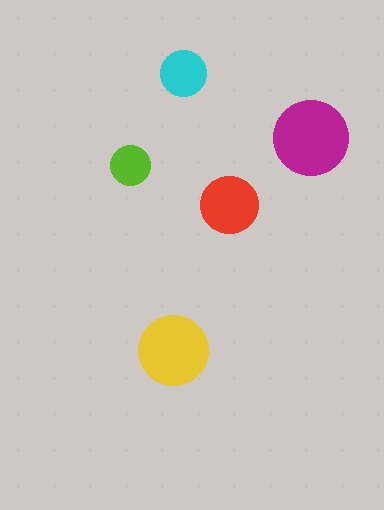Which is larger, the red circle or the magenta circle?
The magenta one.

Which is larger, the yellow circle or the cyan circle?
The yellow one.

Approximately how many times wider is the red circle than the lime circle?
About 1.5 times wider.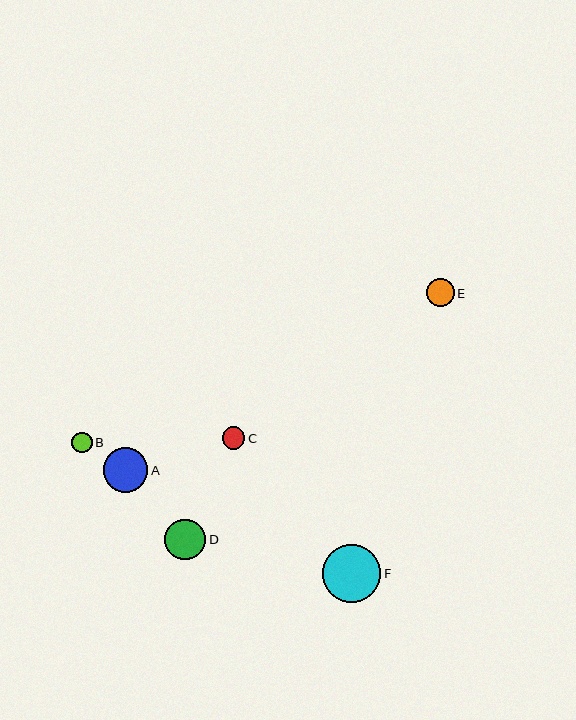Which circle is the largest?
Circle F is the largest with a size of approximately 58 pixels.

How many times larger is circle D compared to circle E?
Circle D is approximately 1.5 times the size of circle E.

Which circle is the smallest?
Circle B is the smallest with a size of approximately 21 pixels.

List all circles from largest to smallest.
From largest to smallest: F, A, D, E, C, B.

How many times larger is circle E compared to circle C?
Circle E is approximately 1.2 times the size of circle C.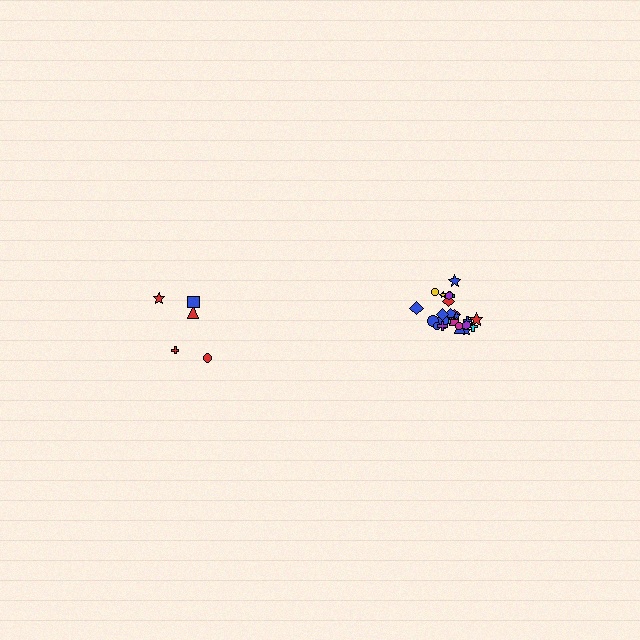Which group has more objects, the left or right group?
The right group.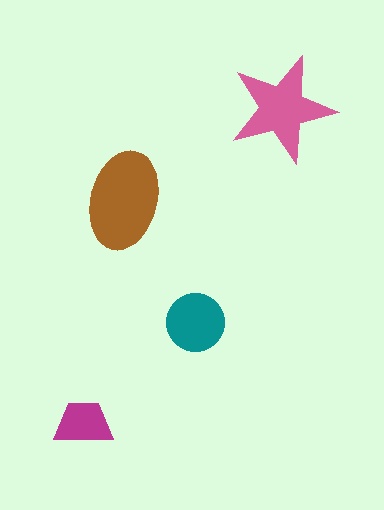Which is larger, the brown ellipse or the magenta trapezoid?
The brown ellipse.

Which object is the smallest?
The magenta trapezoid.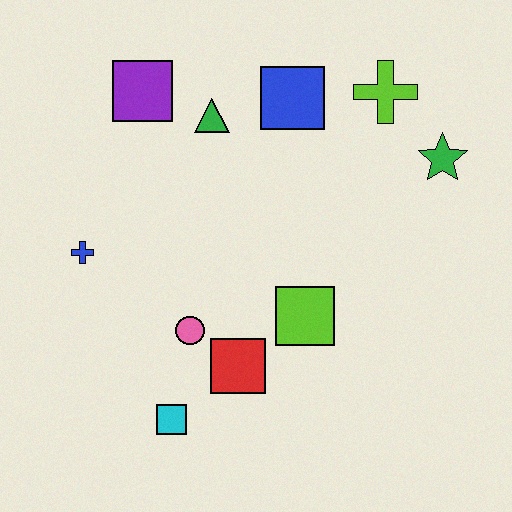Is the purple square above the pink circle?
Yes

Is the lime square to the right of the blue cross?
Yes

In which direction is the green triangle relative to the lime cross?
The green triangle is to the left of the lime cross.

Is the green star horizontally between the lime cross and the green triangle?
No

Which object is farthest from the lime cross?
The cyan square is farthest from the lime cross.